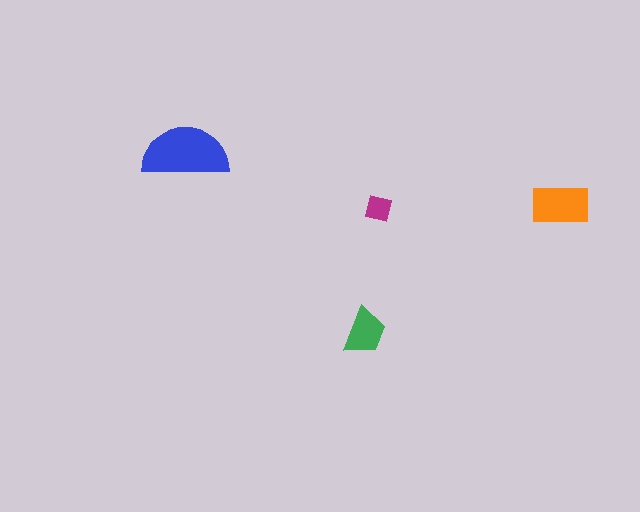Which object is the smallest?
The magenta square.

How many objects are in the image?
There are 4 objects in the image.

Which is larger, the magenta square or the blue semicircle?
The blue semicircle.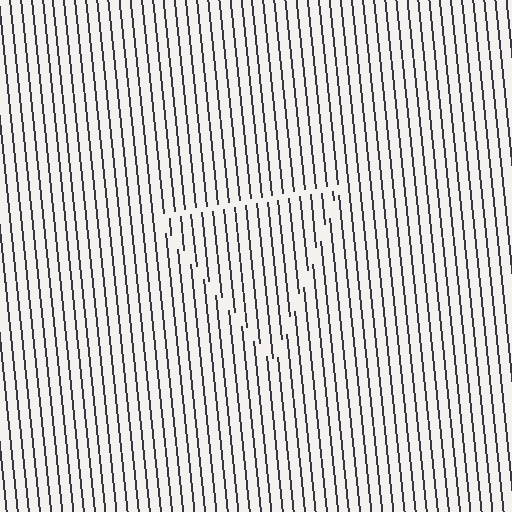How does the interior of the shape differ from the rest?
The interior of the shape contains the same grating, shifted by half a period — the contour is defined by the phase discontinuity where line-ends from the inner and outer gratings abut.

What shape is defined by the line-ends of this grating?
An illusory triangle. The interior of the shape contains the same grating, shifted by half a period — the contour is defined by the phase discontinuity where line-ends from the inner and outer gratings abut.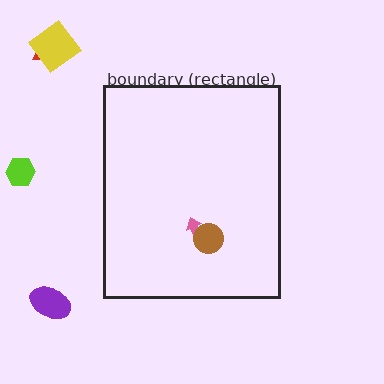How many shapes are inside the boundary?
2 inside, 4 outside.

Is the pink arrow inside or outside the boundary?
Inside.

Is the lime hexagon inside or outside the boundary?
Outside.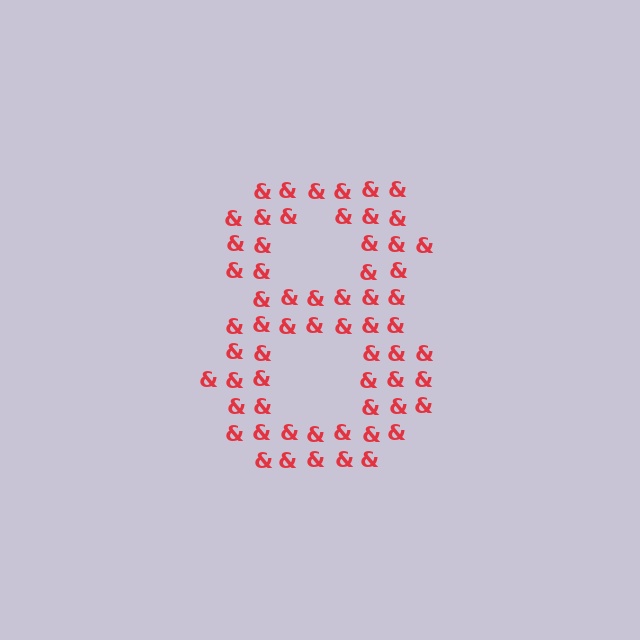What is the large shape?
The large shape is the digit 8.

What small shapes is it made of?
It is made of small ampersands.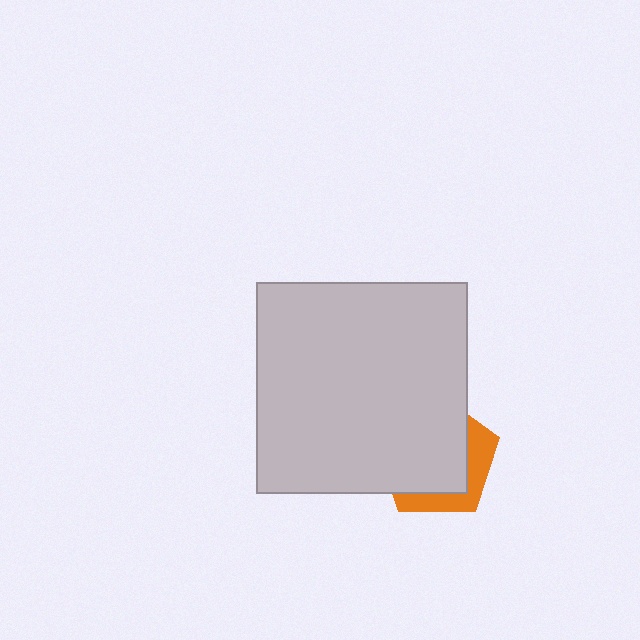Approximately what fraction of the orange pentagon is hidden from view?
Roughly 69% of the orange pentagon is hidden behind the light gray square.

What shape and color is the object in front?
The object in front is a light gray square.